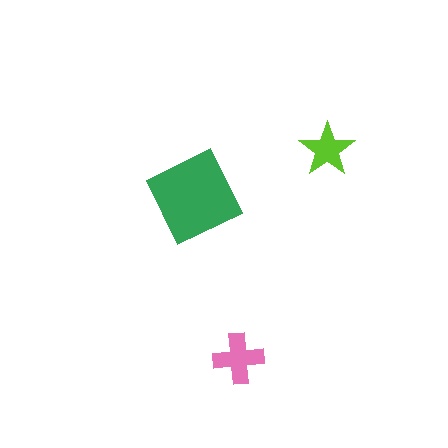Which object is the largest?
The green diamond.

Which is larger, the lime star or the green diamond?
The green diamond.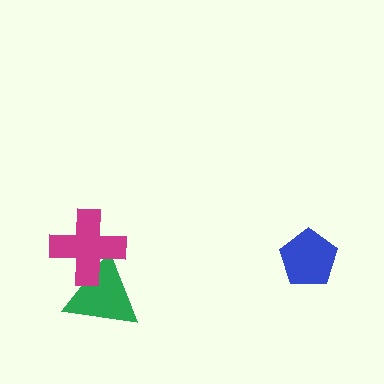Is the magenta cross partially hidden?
No, no other shape covers it.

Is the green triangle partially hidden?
Yes, it is partially covered by another shape.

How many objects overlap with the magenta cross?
1 object overlaps with the magenta cross.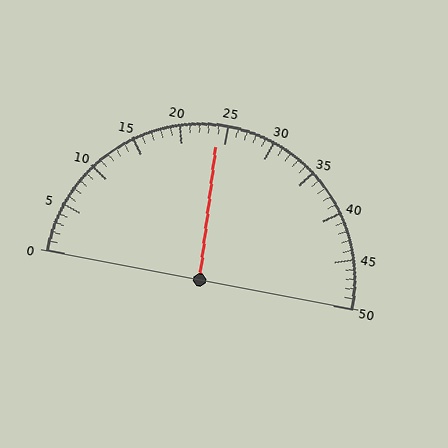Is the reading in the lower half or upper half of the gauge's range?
The reading is in the lower half of the range (0 to 50).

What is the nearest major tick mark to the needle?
The nearest major tick mark is 25.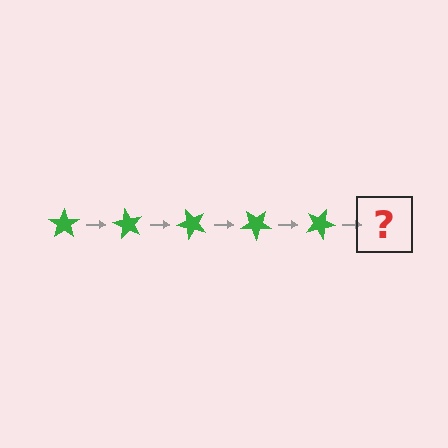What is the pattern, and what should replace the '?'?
The pattern is that the star rotates 60 degrees each step. The '?' should be a green star rotated 300 degrees.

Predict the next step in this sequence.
The next step is a green star rotated 300 degrees.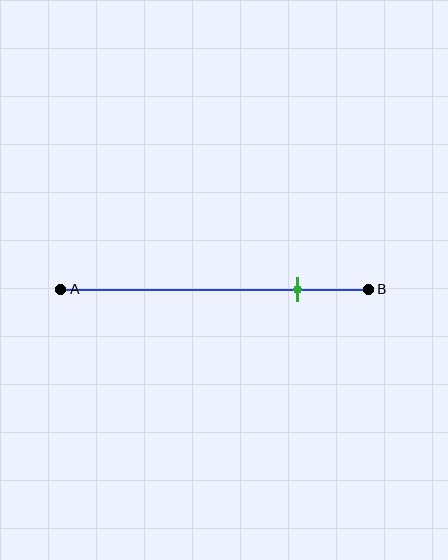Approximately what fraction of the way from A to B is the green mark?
The green mark is approximately 75% of the way from A to B.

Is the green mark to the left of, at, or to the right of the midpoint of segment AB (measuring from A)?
The green mark is to the right of the midpoint of segment AB.